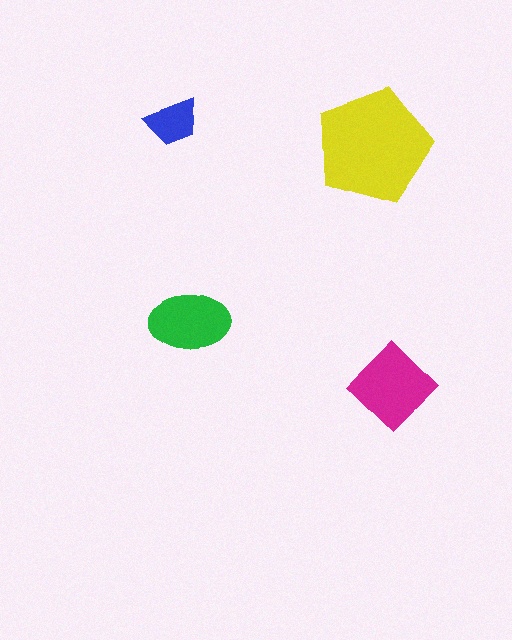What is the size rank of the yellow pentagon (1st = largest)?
1st.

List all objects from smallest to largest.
The blue trapezoid, the green ellipse, the magenta diamond, the yellow pentagon.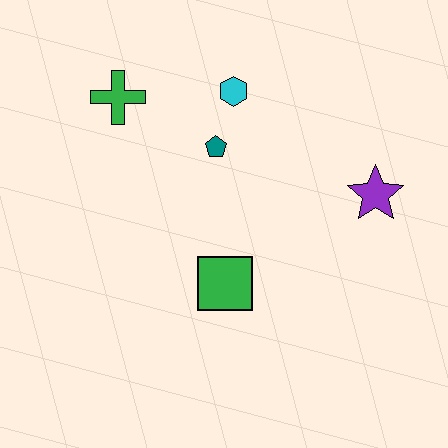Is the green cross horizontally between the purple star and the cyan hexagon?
No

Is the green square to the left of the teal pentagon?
No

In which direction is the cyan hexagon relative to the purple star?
The cyan hexagon is to the left of the purple star.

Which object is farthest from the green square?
The green cross is farthest from the green square.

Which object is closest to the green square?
The teal pentagon is closest to the green square.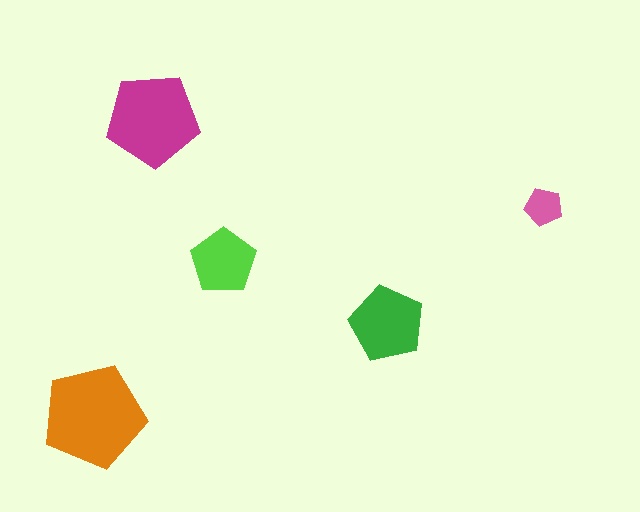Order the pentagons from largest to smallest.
the orange one, the magenta one, the green one, the lime one, the pink one.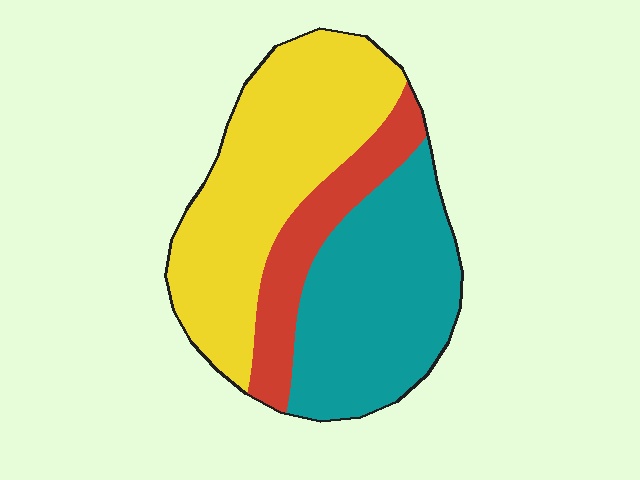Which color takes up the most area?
Yellow, at roughly 45%.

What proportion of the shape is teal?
Teal takes up about three eighths (3/8) of the shape.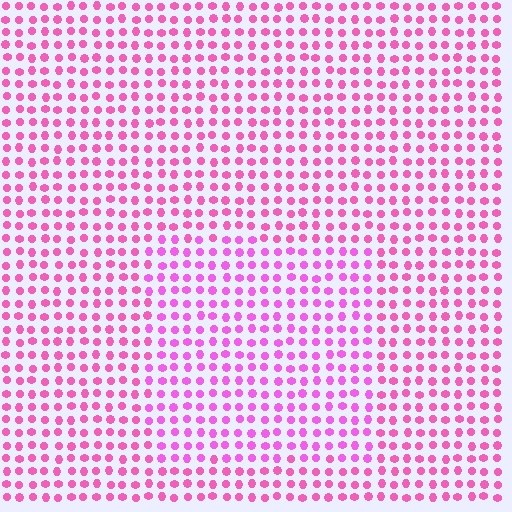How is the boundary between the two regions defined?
The boundary is defined purely by a slight shift in hue (about 21 degrees). Spacing, size, and orientation are identical on both sides.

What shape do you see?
I see a rectangle.